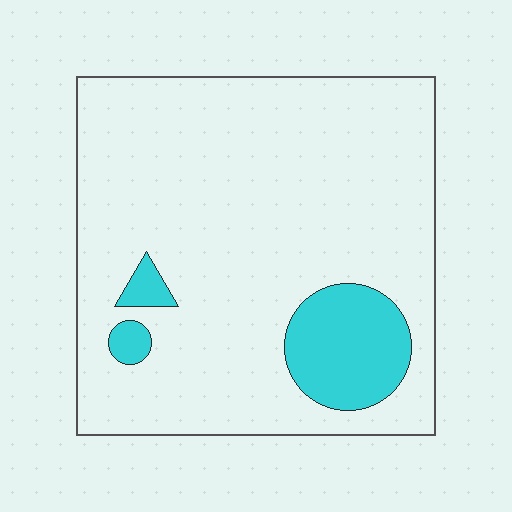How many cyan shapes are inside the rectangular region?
3.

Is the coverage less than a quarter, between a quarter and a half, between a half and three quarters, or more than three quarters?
Less than a quarter.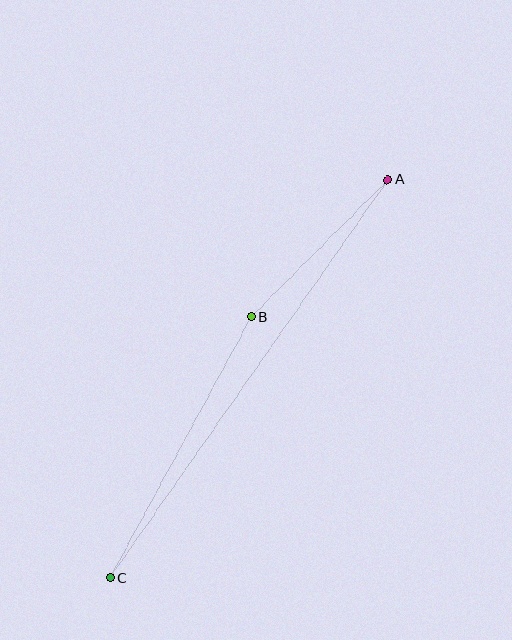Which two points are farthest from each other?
Points A and C are farthest from each other.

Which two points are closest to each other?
Points A and B are closest to each other.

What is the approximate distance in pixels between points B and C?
The distance between B and C is approximately 297 pixels.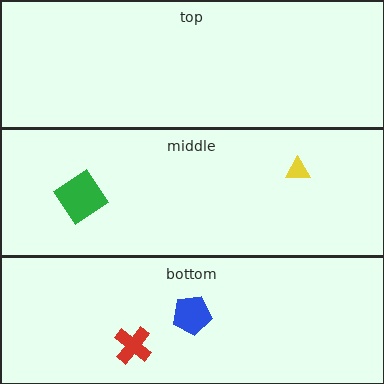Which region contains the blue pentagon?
The bottom region.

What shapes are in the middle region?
The green diamond, the yellow triangle.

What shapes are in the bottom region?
The red cross, the blue pentagon.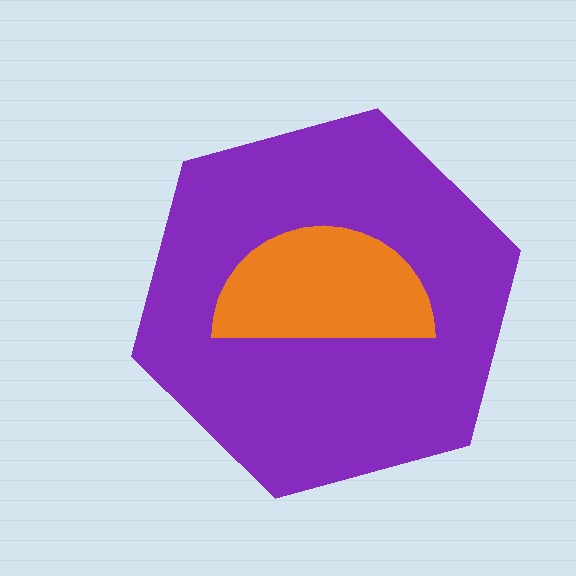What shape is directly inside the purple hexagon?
The orange semicircle.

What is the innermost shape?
The orange semicircle.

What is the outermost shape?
The purple hexagon.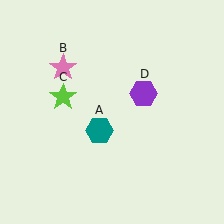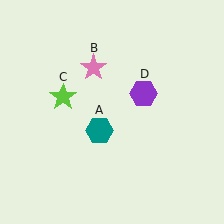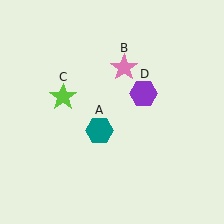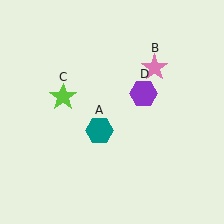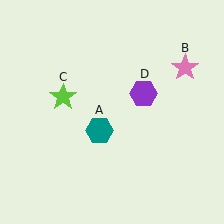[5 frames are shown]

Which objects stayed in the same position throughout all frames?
Teal hexagon (object A) and lime star (object C) and purple hexagon (object D) remained stationary.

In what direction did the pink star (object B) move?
The pink star (object B) moved right.